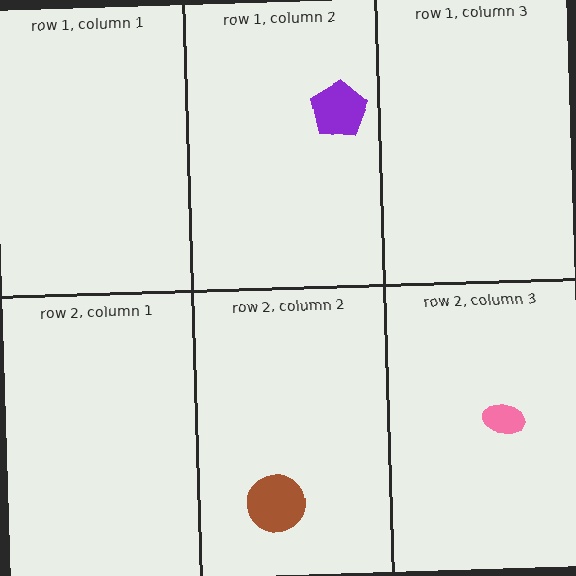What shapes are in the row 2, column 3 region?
The pink ellipse.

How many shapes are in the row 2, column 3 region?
1.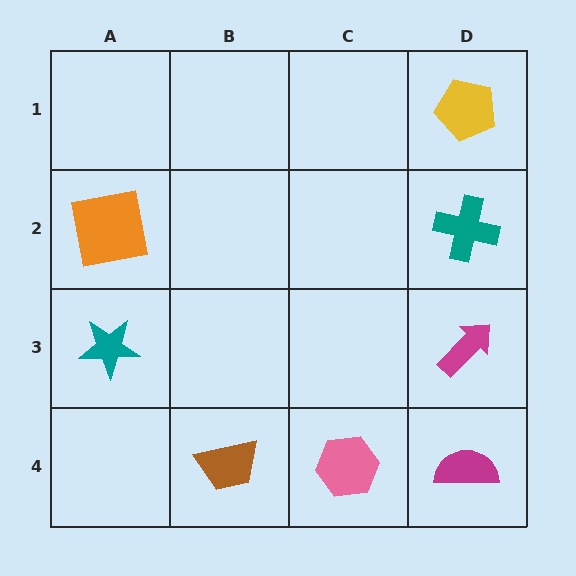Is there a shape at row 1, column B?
No, that cell is empty.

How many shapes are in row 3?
2 shapes.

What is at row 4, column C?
A pink hexagon.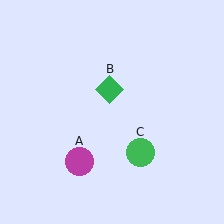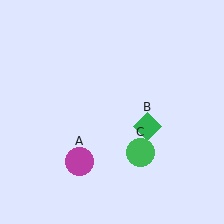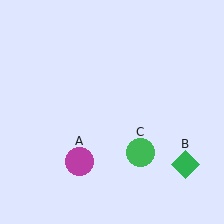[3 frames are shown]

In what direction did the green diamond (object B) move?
The green diamond (object B) moved down and to the right.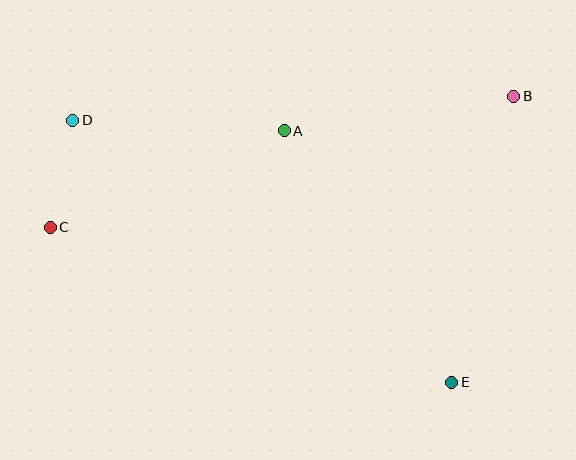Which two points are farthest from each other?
Points B and C are farthest from each other.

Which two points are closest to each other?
Points C and D are closest to each other.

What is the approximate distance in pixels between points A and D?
The distance between A and D is approximately 212 pixels.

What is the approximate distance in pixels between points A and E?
The distance between A and E is approximately 302 pixels.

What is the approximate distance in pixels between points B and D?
The distance between B and D is approximately 442 pixels.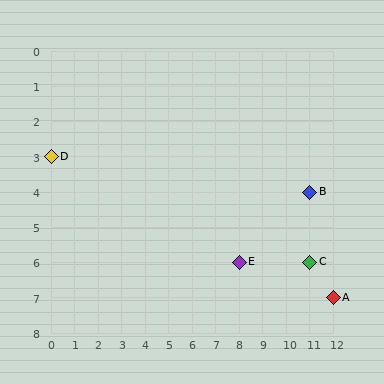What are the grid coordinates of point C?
Point C is at grid coordinates (11, 6).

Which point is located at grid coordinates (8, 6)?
Point E is at (8, 6).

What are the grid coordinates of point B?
Point B is at grid coordinates (11, 4).